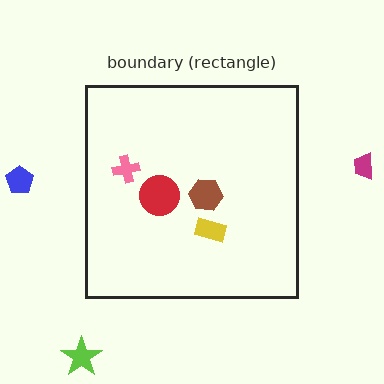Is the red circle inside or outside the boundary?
Inside.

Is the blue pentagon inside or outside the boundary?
Outside.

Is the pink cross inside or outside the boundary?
Inside.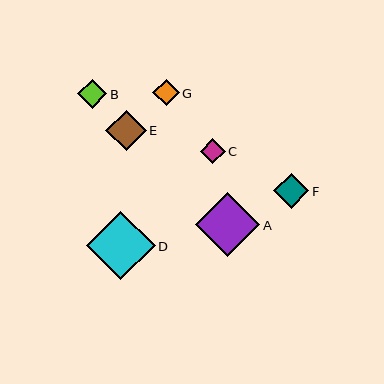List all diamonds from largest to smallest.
From largest to smallest: D, A, E, F, B, G, C.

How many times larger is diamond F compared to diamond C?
Diamond F is approximately 1.4 times the size of diamond C.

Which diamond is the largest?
Diamond D is the largest with a size of approximately 69 pixels.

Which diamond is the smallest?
Diamond C is the smallest with a size of approximately 25 pixels.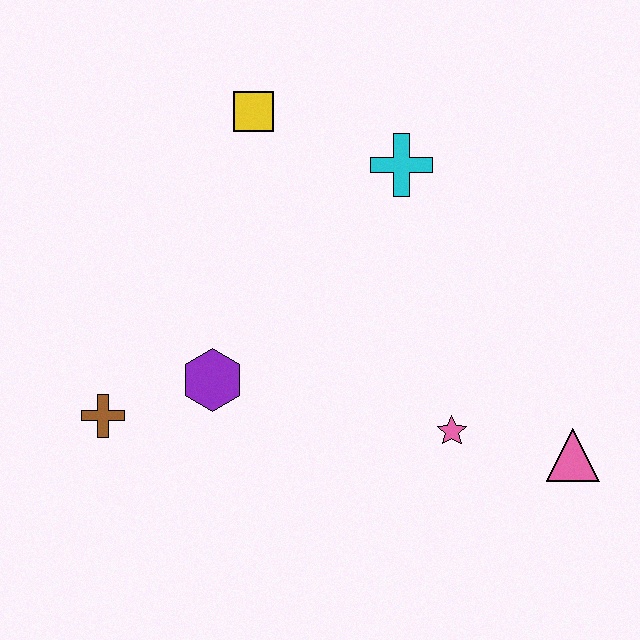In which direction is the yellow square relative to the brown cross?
The yellow square is above the brown cross.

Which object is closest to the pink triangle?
The pink star is closest to the pink triangle.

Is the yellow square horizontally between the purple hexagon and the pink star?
Yes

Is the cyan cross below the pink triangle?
No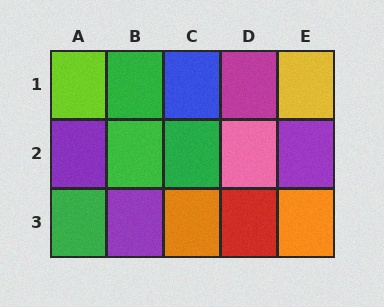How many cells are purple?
3 cells are purple.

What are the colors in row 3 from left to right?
Green, purple, orange, red, orange.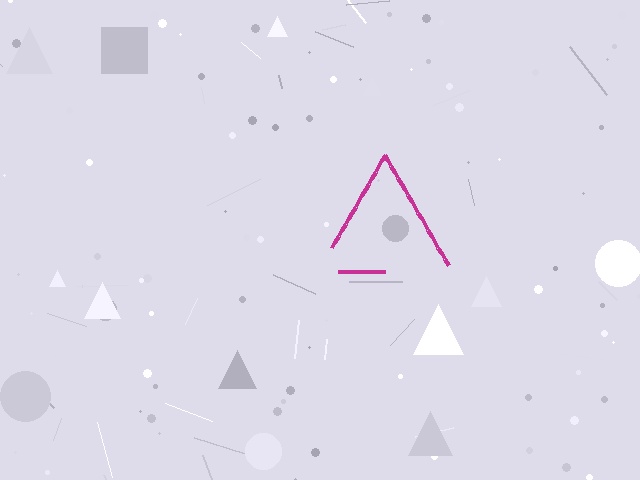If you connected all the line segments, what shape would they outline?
They would outline a triangle.